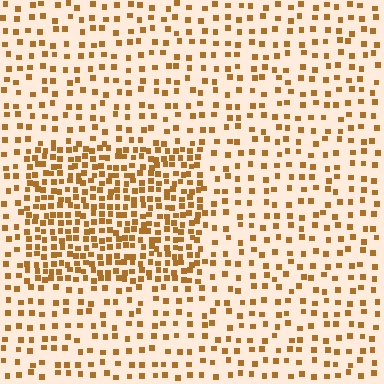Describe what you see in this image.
The image contains small brown elements arranged at two different densities. A rectangle-shaped region is visible where the elements are more densely packed than the surrounding area.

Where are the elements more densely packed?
The elements are more densely packed inside the rectangle boundary.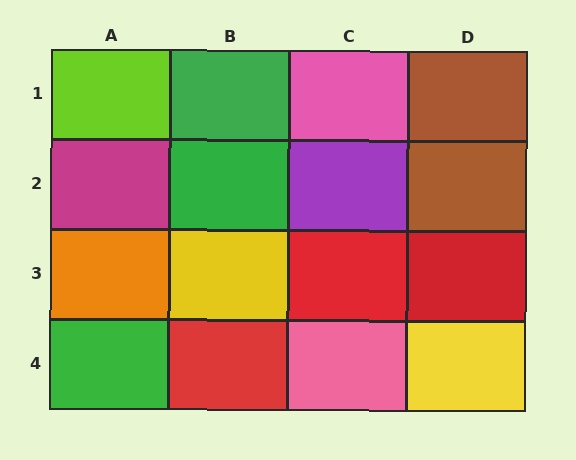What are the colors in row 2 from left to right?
Magenta, green, purple, brown.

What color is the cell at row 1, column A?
Lime.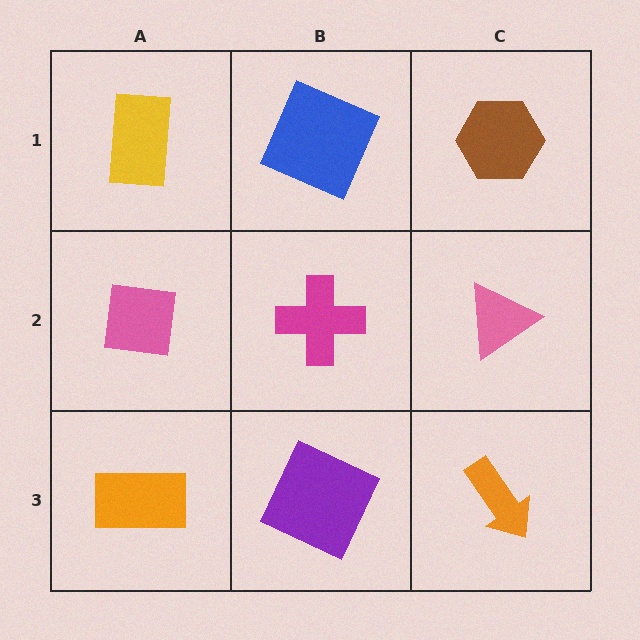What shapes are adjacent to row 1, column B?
A magenta cross (row 2, column B), a yellow rectangle (row 1, column A), a brown hexagon (row 1, column C).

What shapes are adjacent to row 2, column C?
A brown hexagon (row 1, column C), an orange arrow (row 3, column C), a magenta cross (row 2, column B).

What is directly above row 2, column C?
A brown hexagon.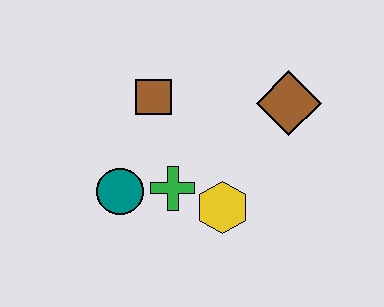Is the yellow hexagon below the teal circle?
Yes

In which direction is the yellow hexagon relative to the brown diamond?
The yellow hexagon is below the brown diamond.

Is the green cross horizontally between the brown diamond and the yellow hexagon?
No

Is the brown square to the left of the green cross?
Yes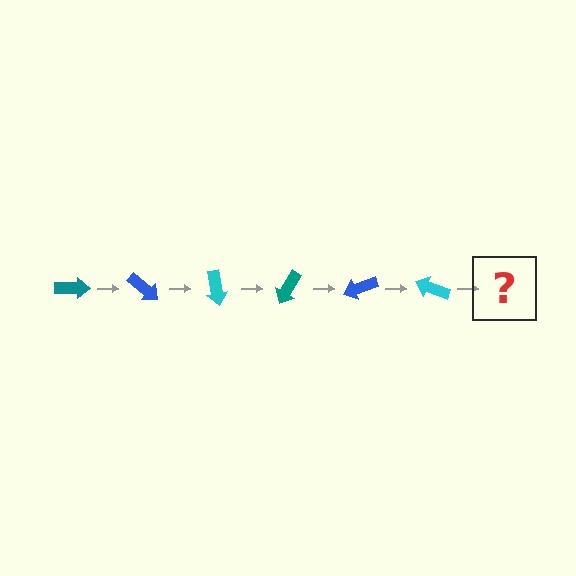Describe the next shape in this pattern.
It should be a teal arrow, rotated 240 degrees from the start.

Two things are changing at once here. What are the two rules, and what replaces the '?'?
The two rules are that it rotates 40 degrees each step and the color cycles through teal, blue, and cyan. The '?' should be a teal arrow, rotated 240 degrees from the start.